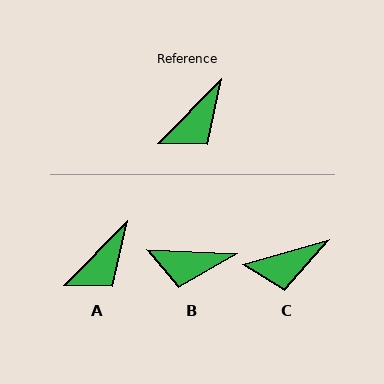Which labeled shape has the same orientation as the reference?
A.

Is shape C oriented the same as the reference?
No, it is off by about 29 degrees.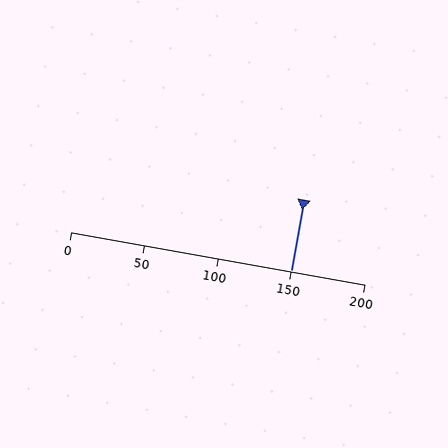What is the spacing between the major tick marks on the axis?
The major ticks are spaced 50 apart.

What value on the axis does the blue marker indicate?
The marker indicates approximately 150.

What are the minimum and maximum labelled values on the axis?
The axis runs from 0 to 200.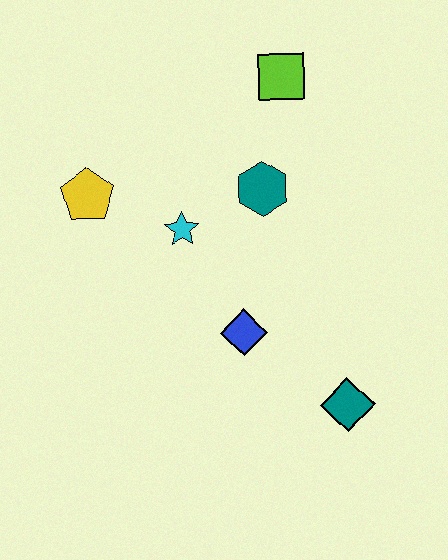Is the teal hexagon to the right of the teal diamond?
No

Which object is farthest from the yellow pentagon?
The teal diamond is farthest from the yellow pentagon.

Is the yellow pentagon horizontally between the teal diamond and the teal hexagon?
No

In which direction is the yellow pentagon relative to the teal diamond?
The yellow pentagon is to the left of the teal diamond.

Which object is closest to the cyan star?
The teal hexagon is closest to the cyan star.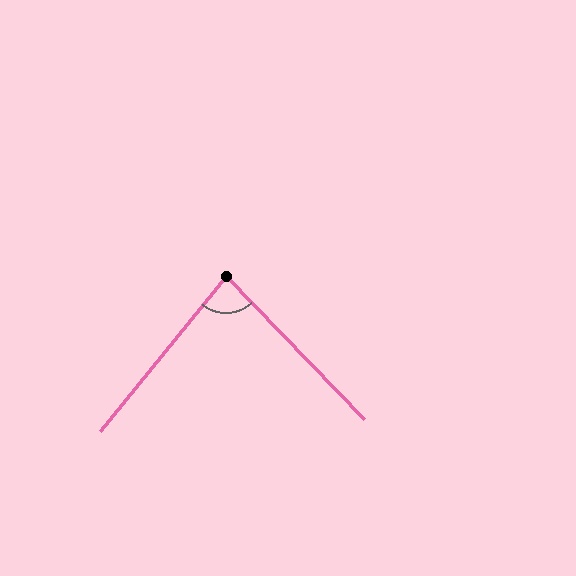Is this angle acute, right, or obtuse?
It is acute.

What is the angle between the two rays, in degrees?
Approximately 83 degrees.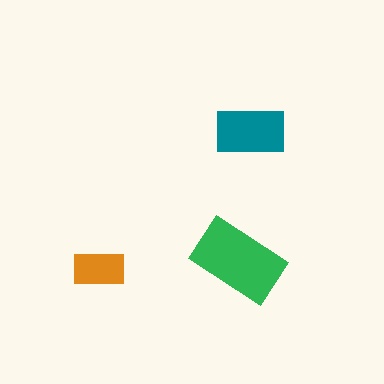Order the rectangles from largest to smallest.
the green one, the teal one, the orange one.